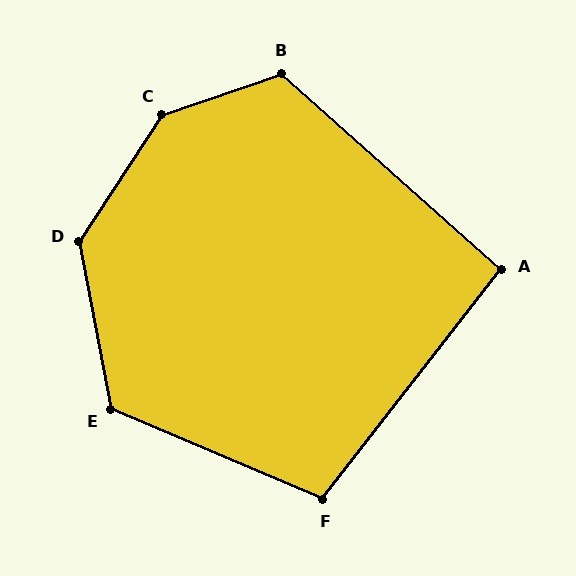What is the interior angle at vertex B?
Approximately 119 degrees (obtuse).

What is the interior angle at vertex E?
Approximately 124 degrees (obtuse).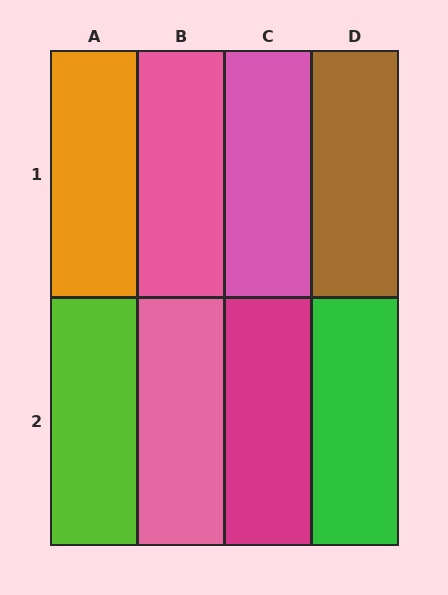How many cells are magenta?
1 cell is magenta.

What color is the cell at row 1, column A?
Orange.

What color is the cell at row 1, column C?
Pink.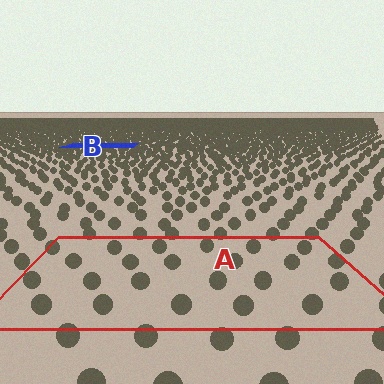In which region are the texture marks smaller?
The texture marks are smaller in region B, because it is farther away.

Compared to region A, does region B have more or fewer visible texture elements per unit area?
Region B has more texture elements per unit area — they are packed more densely because it is farther away.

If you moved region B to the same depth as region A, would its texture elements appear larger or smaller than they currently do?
They would appear larger. At a closer depth, the same texture elements are projected at a bigger on-screen size.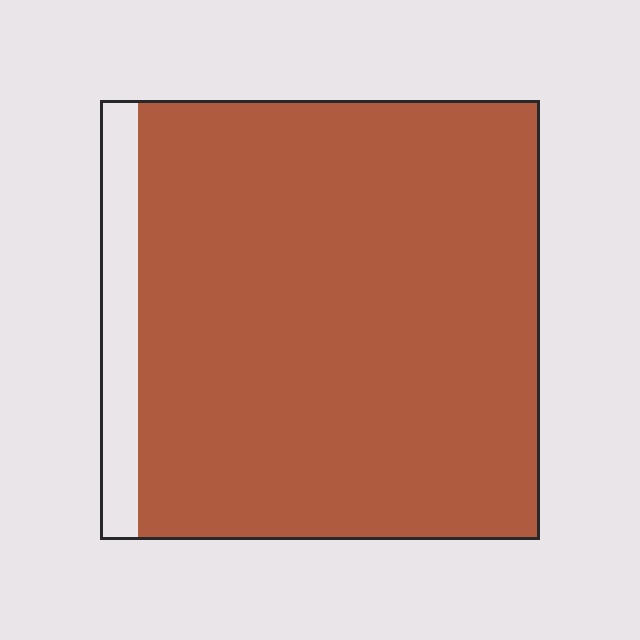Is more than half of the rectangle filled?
Yes.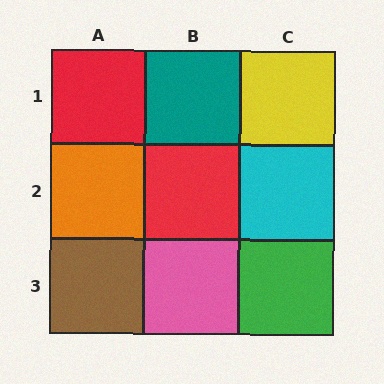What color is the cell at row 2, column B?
Red.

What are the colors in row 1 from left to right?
Red, teal, yellow.